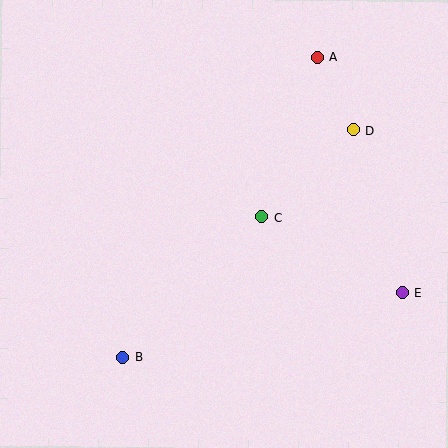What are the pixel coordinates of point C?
Point C is at (262, 217).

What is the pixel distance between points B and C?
The distance between B and C is 197 pixels.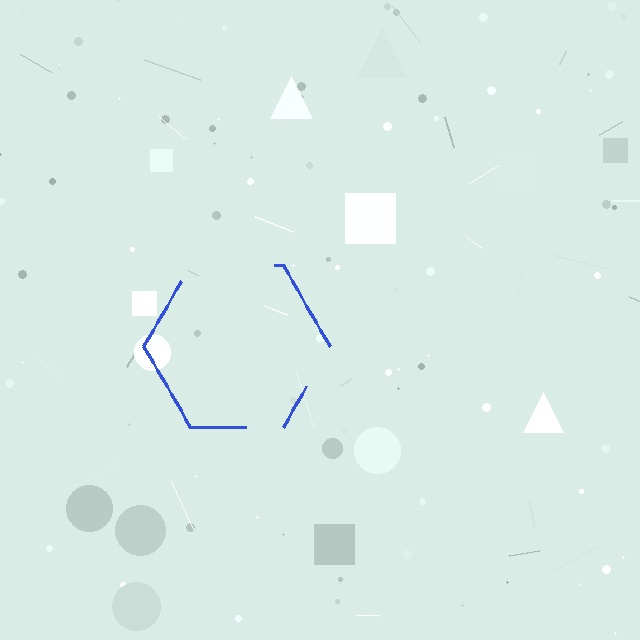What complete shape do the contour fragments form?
The contour fragments form a hexagon.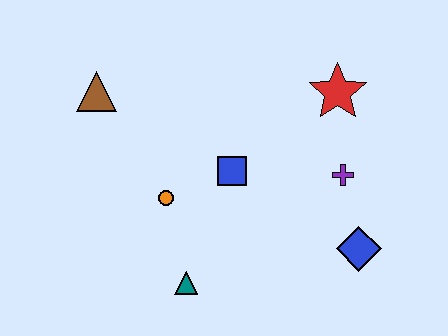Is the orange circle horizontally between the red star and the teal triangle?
No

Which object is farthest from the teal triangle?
The red star is farthest from the teal triangle.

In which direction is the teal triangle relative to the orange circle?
The teal triangle is below the orange circle.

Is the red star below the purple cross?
No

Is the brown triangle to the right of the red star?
No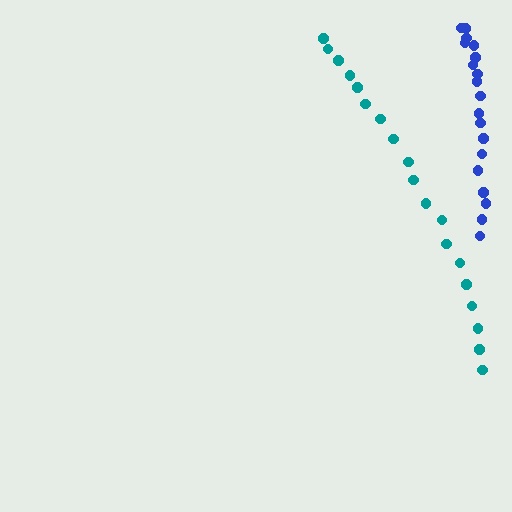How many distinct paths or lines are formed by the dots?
There are 2 distinct paths.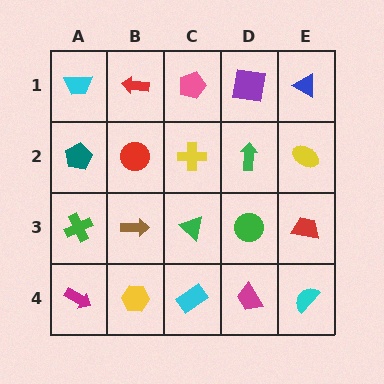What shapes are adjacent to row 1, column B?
A red circle (row 2, column B), a cyan trapezoid (row 1, column A), a pink pentagon (row 1, column C).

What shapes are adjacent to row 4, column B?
A brown arrow (row 3, column B), a magenta arrow (row 4, column A), a cyan rectangle (row 4, column C).